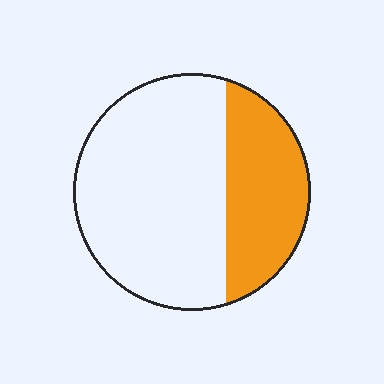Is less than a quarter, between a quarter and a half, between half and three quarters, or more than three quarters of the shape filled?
Between a quarter and a half.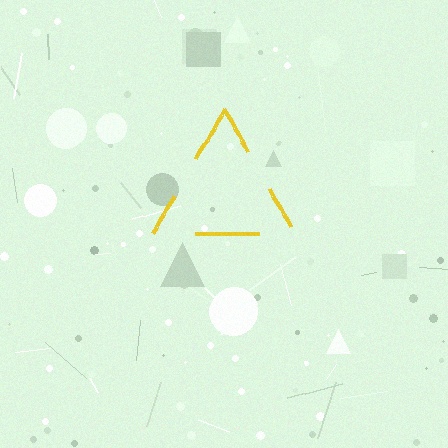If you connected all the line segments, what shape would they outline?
They would outline a triangle.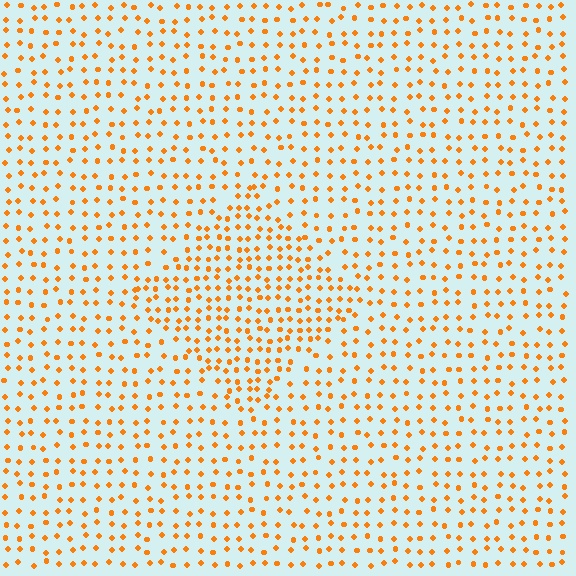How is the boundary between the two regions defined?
The boundary is defined by a change in element density (approximately 1.6x ratio). All elements are the same color, size, and shape.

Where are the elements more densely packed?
The elements are more densely packed inside the diamond boundary.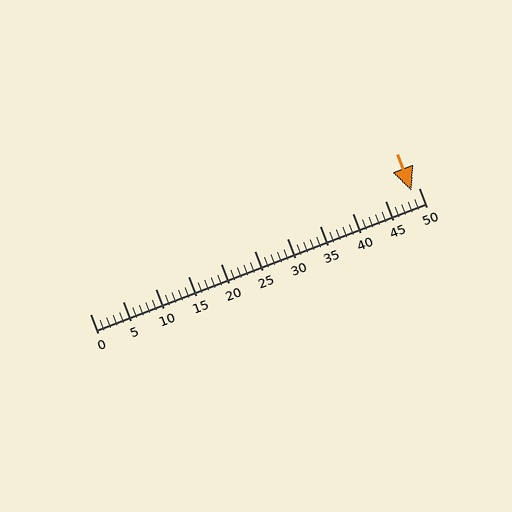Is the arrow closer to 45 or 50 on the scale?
The arrow is closer to 50.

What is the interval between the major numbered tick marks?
The major tick marks are spaced 5 units apart.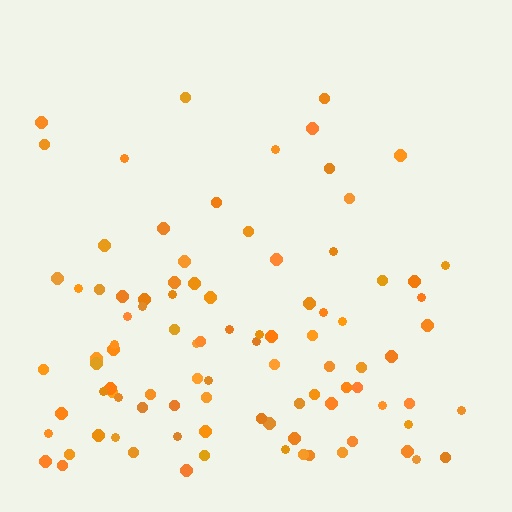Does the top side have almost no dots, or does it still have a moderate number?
Still a moderate number, just noticeably fewer than the bottom.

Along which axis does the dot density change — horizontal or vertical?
Vertical.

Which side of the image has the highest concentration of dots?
The bottom.